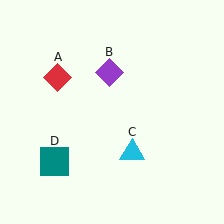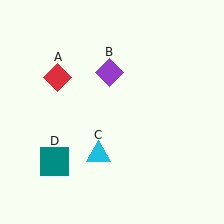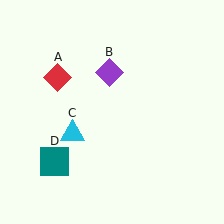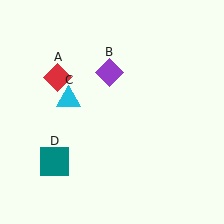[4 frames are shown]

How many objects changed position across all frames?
1 object changed position: cyan triangle (object C).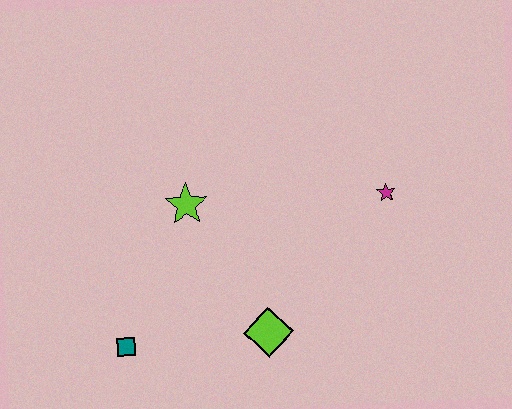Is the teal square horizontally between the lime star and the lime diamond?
No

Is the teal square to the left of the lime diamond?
Yes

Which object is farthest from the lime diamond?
The magenta star is farthest from the lime diamond.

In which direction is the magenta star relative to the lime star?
The magenta star is to the right of the lime star.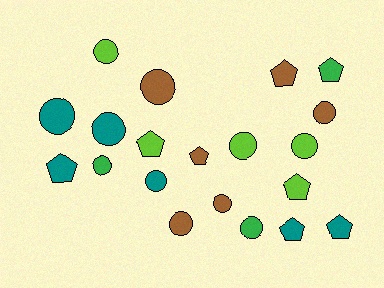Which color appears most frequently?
Teal, with 6 objects.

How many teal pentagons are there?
There are 3 teal pentagons.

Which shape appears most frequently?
Circle, with 12 objects.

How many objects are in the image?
There are 20 objects.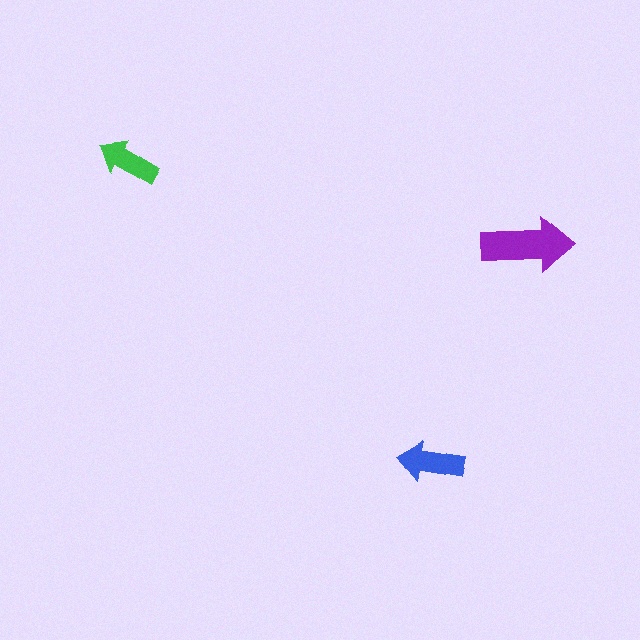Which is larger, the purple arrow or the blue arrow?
The purple one.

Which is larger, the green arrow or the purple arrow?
The purple one.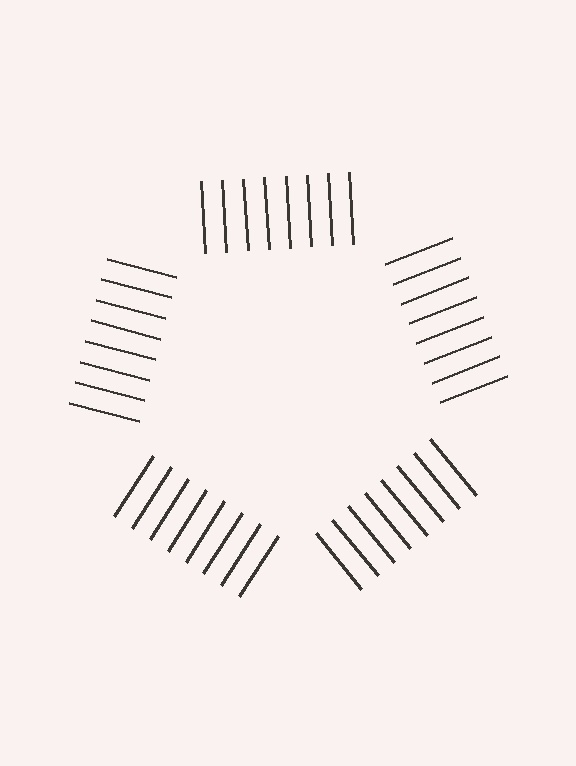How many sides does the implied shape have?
5 sides — the line-ends trace a pentagon.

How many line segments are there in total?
40 — 8 along each of the 5 edges.